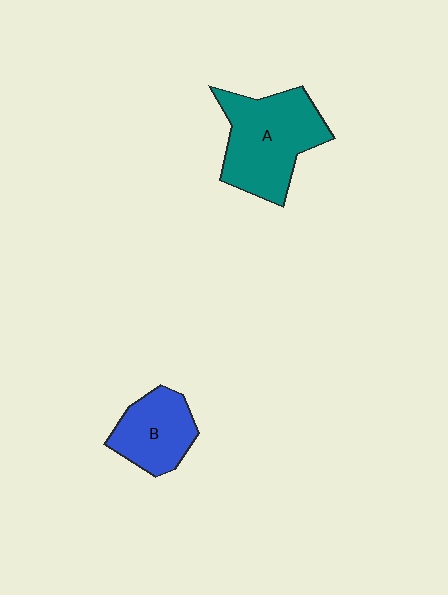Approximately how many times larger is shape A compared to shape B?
Approximately 1.6 times.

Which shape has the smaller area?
Shape B (blue).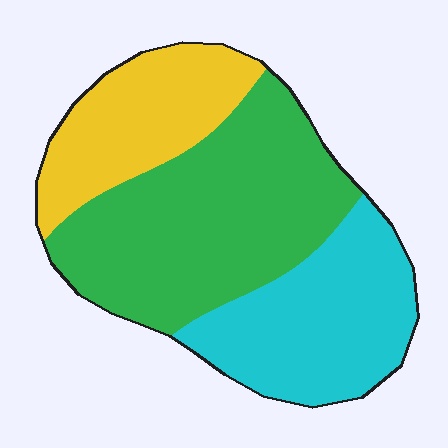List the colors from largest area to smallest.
From largest to smallest: green, cyan, yellow.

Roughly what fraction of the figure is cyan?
Cyan takes up about one third (1/3) of the figure.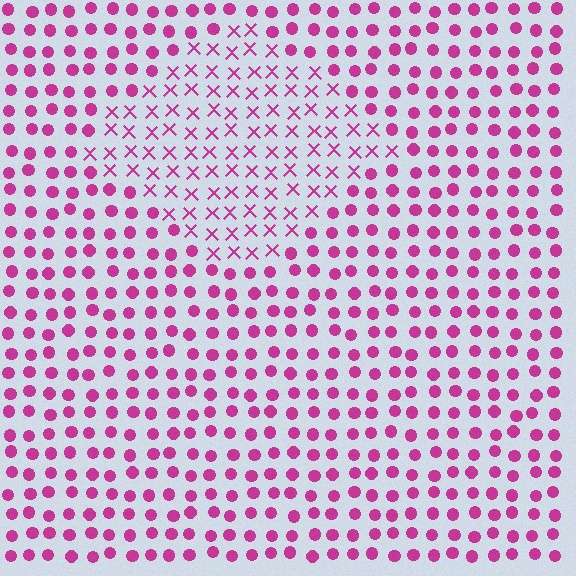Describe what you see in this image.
The image is filled with small magenta elements arranged in a uniform grid. A diamond-shaped region contains X marks, while the surrounding area contains circles. The boundary is defined purely by the change in element shape.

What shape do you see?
I see a diamond.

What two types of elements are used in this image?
The image uses X marks inside the diamond region and circles outside it.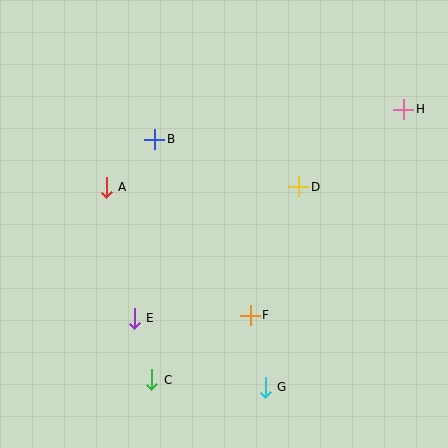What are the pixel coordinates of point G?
Point G is at (265, 387).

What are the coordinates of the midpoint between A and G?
The midpoint between A and G is at (186, 287).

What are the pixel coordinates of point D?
Point D is at (299, 187).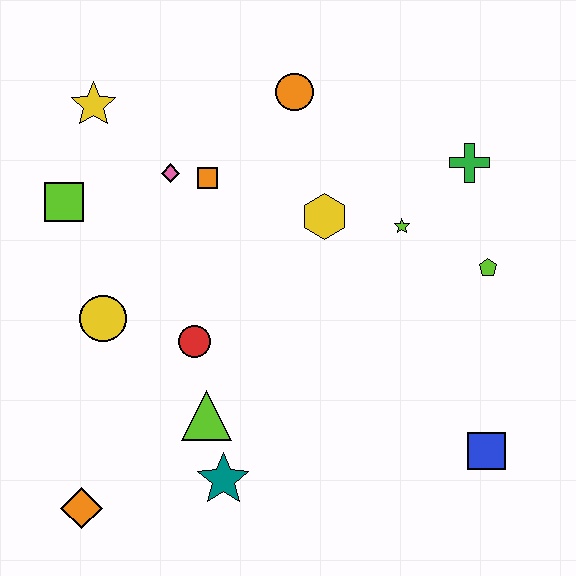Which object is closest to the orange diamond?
The teal star is closest to the orange diamond.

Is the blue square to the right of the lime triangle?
Yes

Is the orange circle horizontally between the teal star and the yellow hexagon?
Yes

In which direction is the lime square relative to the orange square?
The lime square is to the left of the orange square.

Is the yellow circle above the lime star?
No